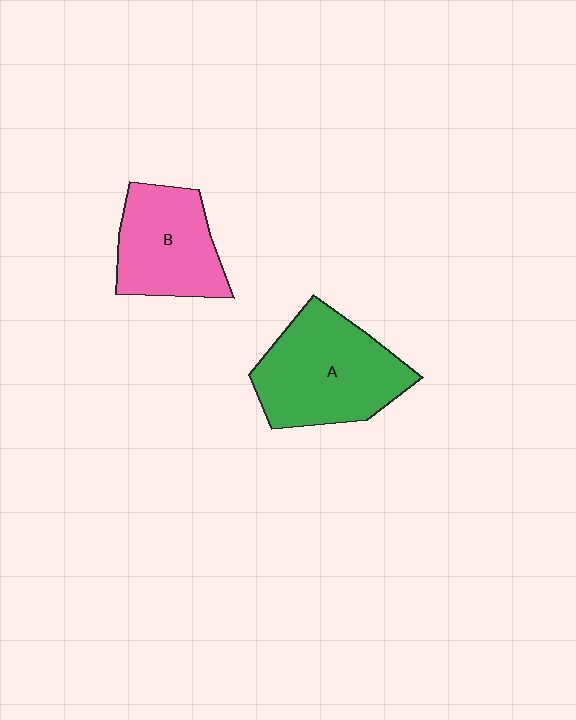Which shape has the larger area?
Shape A (green).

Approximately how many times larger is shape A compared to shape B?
Approximately 1.3 times.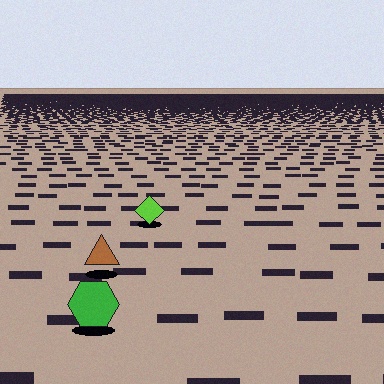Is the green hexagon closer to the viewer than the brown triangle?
Yes. The green hexagon is closer — you can tell from the texture gradient: the ground texture is coarser near it.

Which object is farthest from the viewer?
The lime diamond is farthest from the viewer. It appears smaller and the ground texture around it is denser.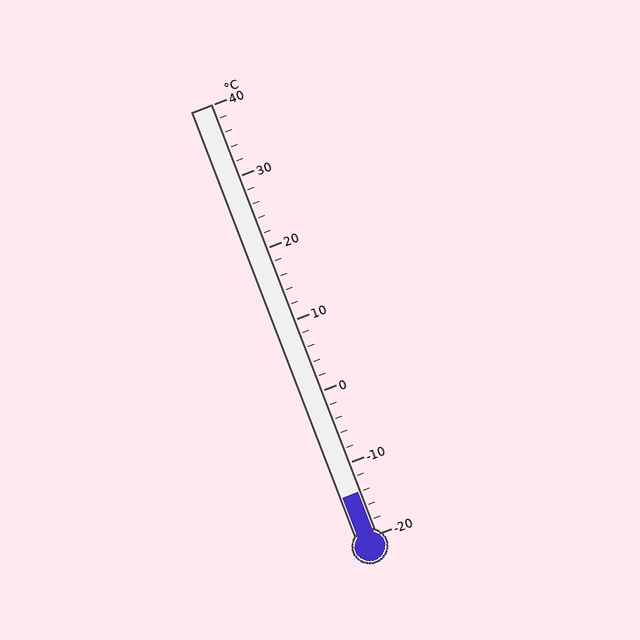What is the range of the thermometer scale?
The thermometer scale ranges from -20°C to 40°C.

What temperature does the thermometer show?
The thermometer shows approximately -14°C.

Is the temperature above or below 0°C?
The temperature is below 0°C.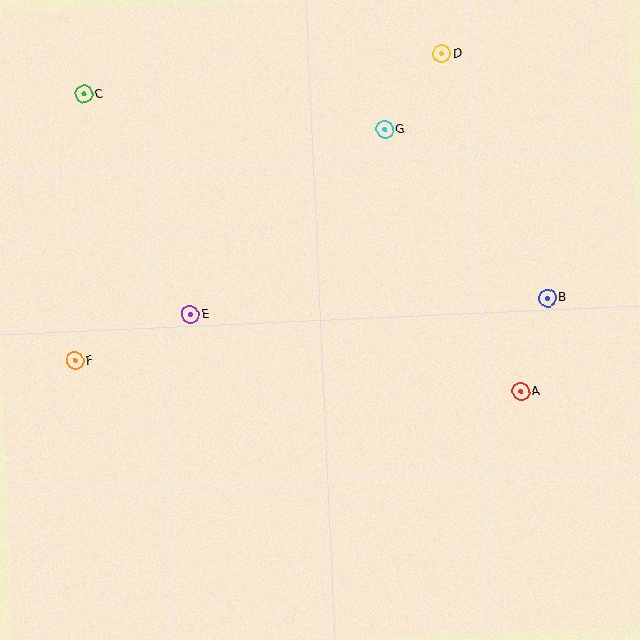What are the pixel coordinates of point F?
Point F is at (75, 361).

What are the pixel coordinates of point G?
Point G is at (385, 130).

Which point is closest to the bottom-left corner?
Point F is closest to the bottom-left corner.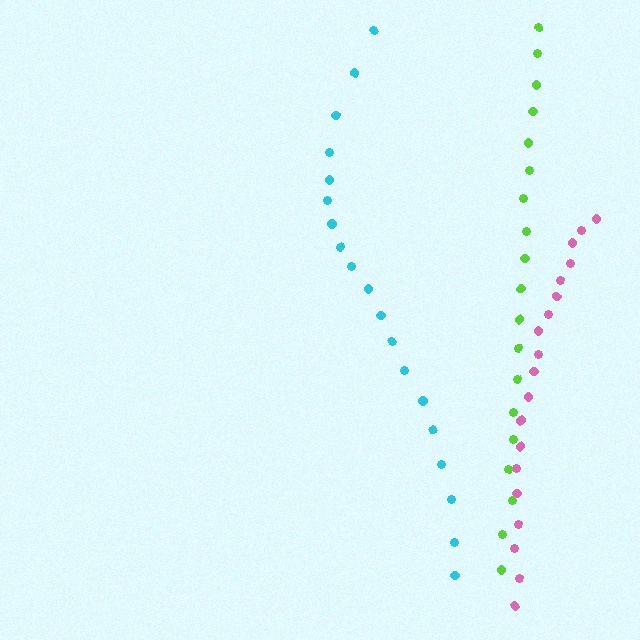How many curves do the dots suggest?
There are 3 distinct paths.